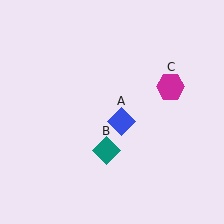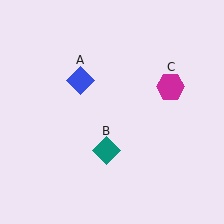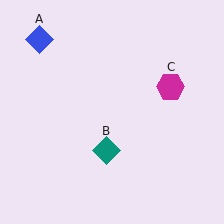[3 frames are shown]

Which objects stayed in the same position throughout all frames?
Teal diamond (object B) and magenta hexagon (object C) remained stationary.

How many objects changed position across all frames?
1 object changed position: blue diamond (object A).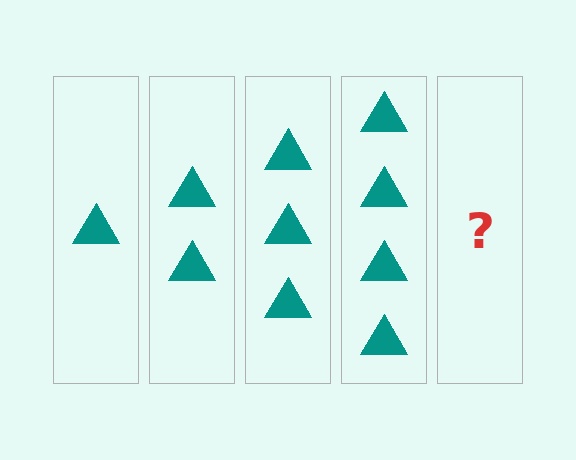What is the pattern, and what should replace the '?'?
The pattern is that each step adds one more triangle. The '?' should be 5 triangles.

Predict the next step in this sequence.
The next step is 5 triangles.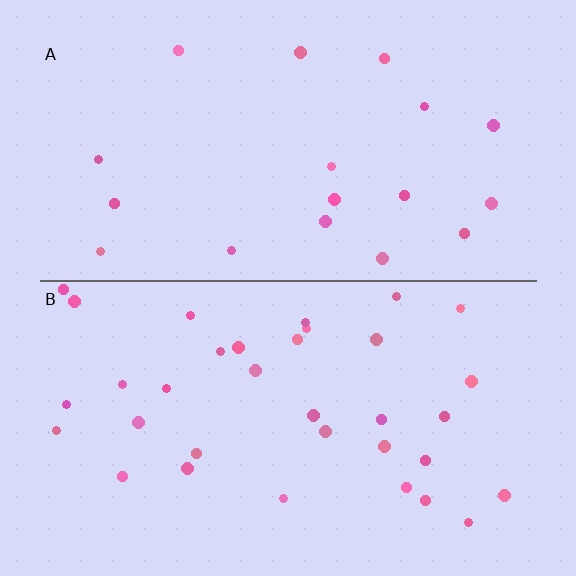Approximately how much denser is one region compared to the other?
Approximately 1.9× — region B over region A.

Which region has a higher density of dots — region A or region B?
B (the bottom).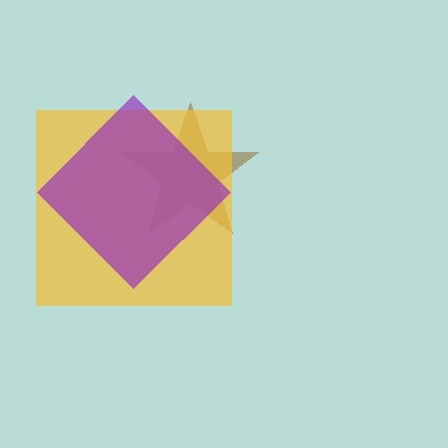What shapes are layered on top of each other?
The layered shapes are: a brown star, a yellow square, a purple diamond.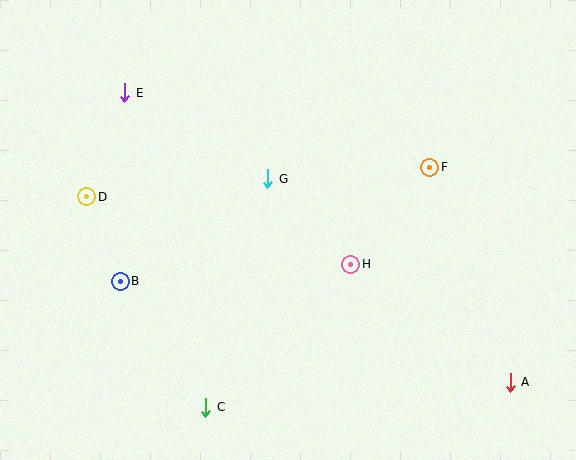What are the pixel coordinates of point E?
Point E is at (125, 93).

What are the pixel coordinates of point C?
Point C is at (206, 407).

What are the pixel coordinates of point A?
Point A is at (510, 382).